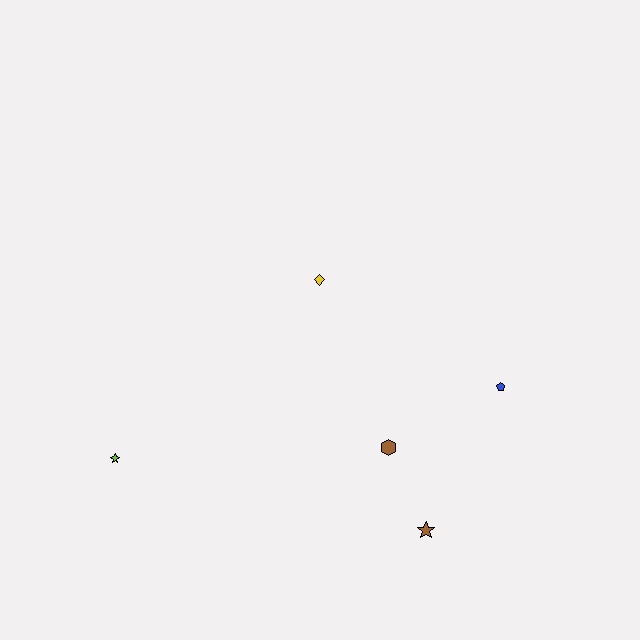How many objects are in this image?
There are 5 objects.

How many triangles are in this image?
There are no triangles.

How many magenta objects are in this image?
There are no magenta objects.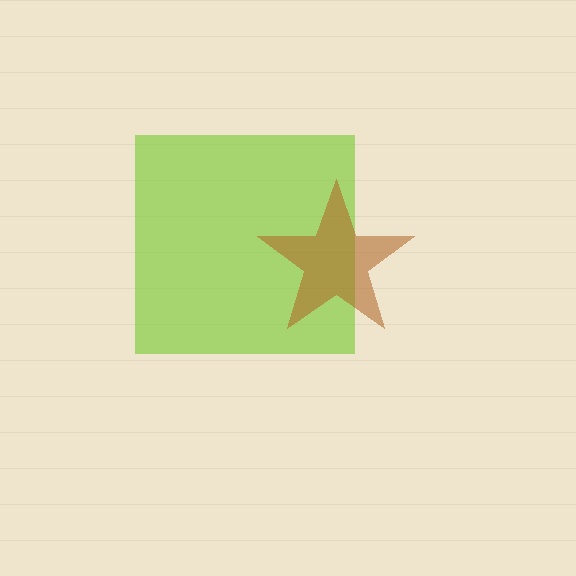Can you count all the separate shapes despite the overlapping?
Yes, there are 2 separate shapes.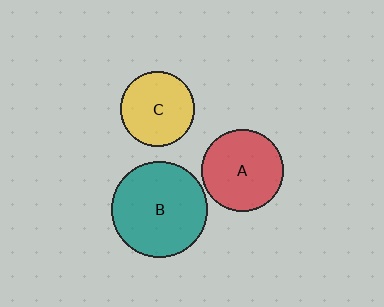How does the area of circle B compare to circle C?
Approximately 1.7 times.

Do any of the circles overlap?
No, none of the circles overlap.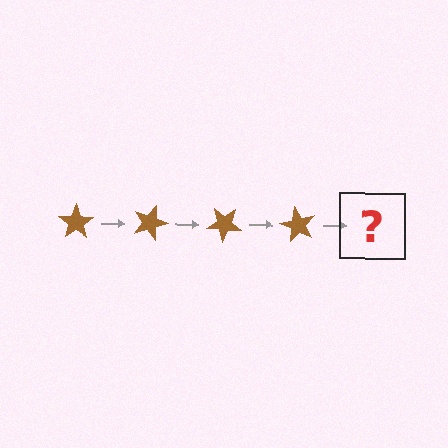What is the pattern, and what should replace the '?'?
The pattern is that the star rotates 20 degrees each step. The '?' should be a brown star rotated 80 degrees.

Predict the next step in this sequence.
The next step is a brown star rotated 80 degrees.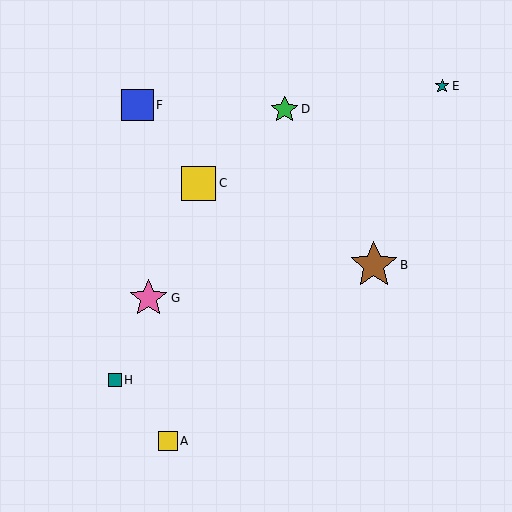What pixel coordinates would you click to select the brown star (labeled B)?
Click at (374, 265) to select the brown star B.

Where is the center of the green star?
The center of the green star is at (284, 109).